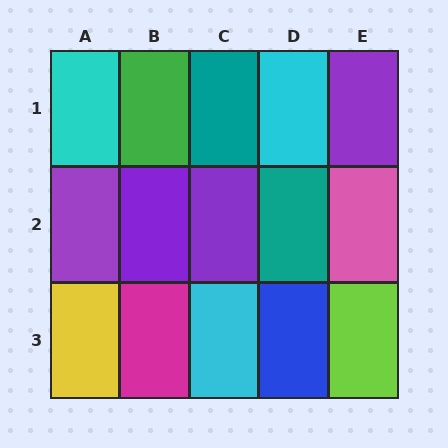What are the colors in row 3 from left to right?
Yellow, magenta, cyan, blue, lime.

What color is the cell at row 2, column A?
Purple.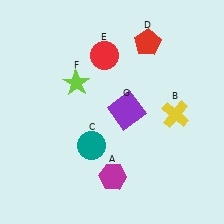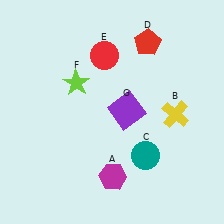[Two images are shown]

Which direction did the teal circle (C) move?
The teal circle (C) moved right.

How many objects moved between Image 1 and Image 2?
1 object moved between the two images.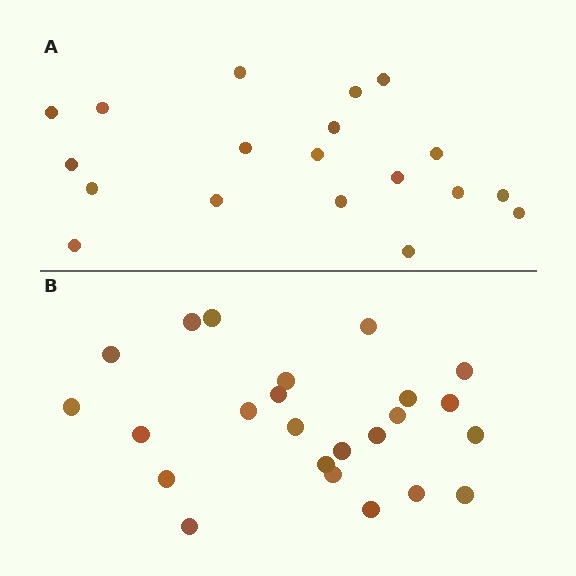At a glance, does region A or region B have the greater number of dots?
Region B (the bottom region) has more dots.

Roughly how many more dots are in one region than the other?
Region B has about 5 more dots than region A.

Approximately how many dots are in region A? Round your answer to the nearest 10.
About 20 dots. (The exact count is 19, which rounds to 20.)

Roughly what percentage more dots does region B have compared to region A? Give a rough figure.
About 25% more.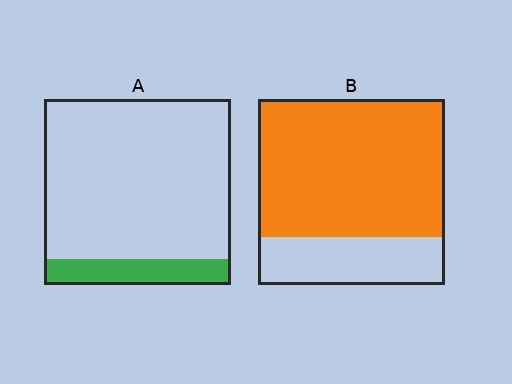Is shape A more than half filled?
No.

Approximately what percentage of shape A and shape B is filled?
A is approximately 15% and B is approximately 75%.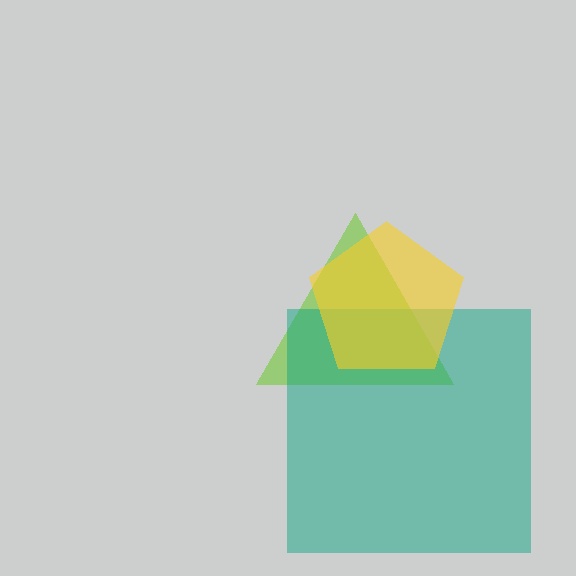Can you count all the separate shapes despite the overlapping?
Yes, there are 3 separate shapes.